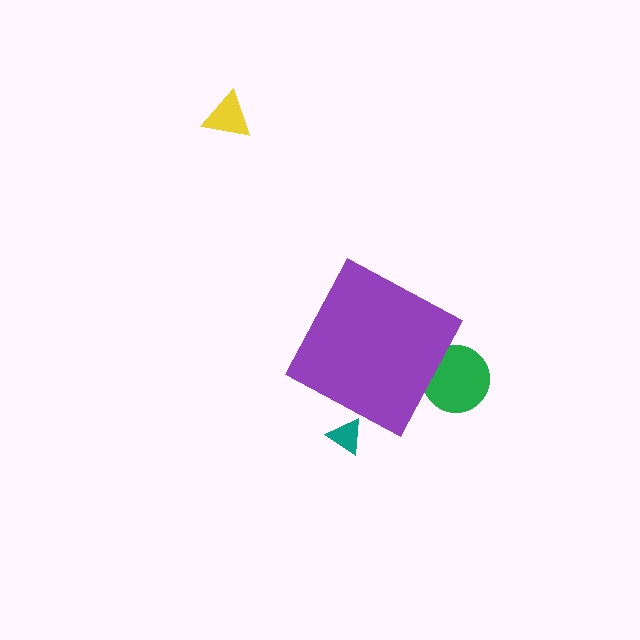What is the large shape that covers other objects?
A purple diamond.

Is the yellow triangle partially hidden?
No, the yellow triangle is fully visible.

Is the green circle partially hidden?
Yes, the green circle is partially hidden behind the purple diamond.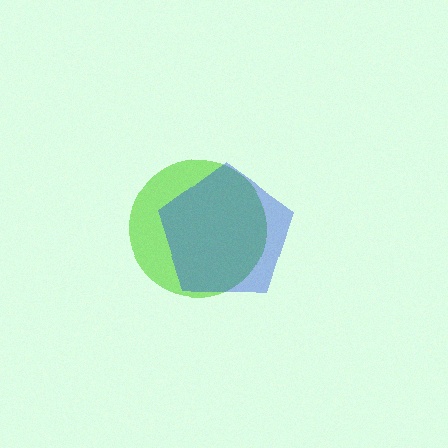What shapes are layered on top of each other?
The layered shapes are: a lime circle, a blue pentagon.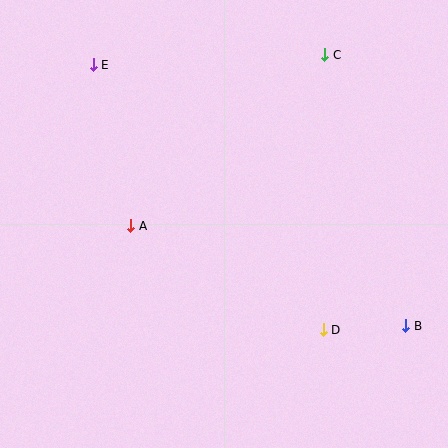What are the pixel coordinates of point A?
Point A is at (131, 226).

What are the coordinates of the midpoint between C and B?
The midpoint between C and B is at (365, 190).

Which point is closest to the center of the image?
Point A at (131, 226) is closest to the center.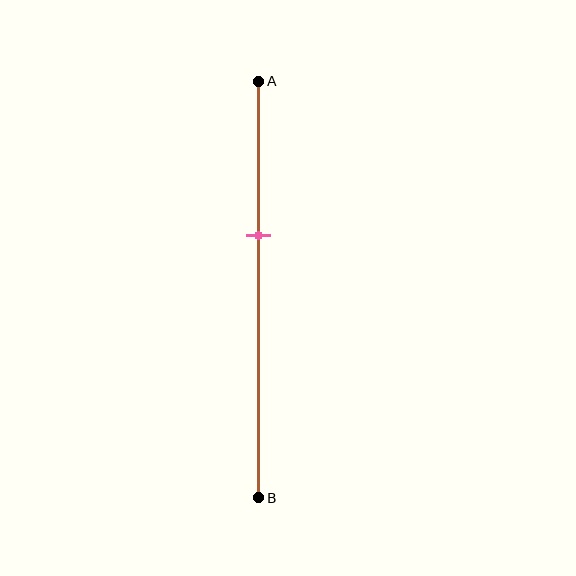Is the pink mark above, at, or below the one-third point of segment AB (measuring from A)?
The pink mark is below the one-third point of segment AB.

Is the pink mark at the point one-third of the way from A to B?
No, the mark is at about 35% from A, not at the 33% one-third point.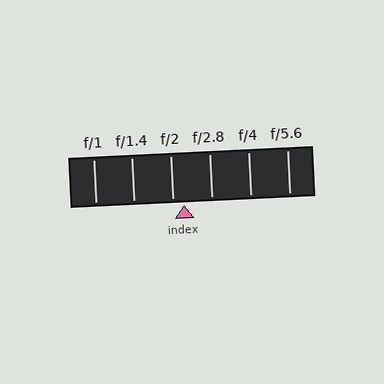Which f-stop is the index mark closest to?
The index mark is closest to f/2.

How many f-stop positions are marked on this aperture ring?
There are 6 f-stop positions marked.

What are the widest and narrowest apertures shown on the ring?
The widest aperture shown is f/1 and the narrowest is f/5.6.